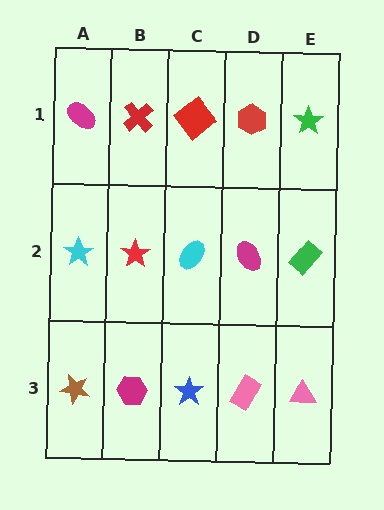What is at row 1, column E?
A green star.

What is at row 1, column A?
A magenta ellipse.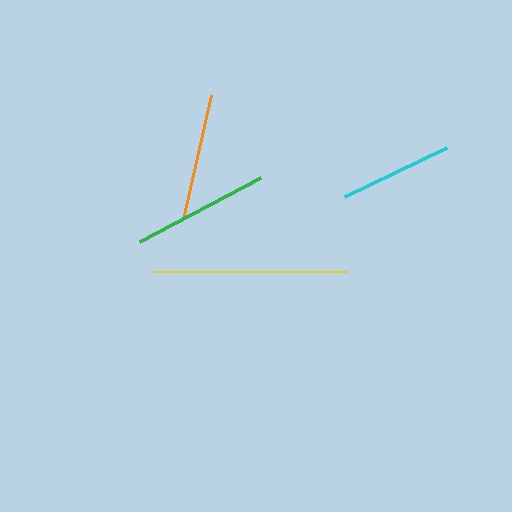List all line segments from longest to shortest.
From longest to shortest: yellow, green, orange, cyan.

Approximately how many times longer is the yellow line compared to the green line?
The yellow line is approximately 1.4 times the length of the green line.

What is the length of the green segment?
The green segment is approximately 137 pixels long.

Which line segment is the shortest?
The cyan line is the shortest at approximately 113 pixels.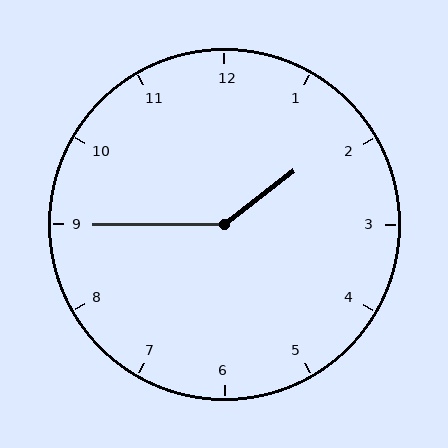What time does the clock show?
1:45.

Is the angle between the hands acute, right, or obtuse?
It is obtuse.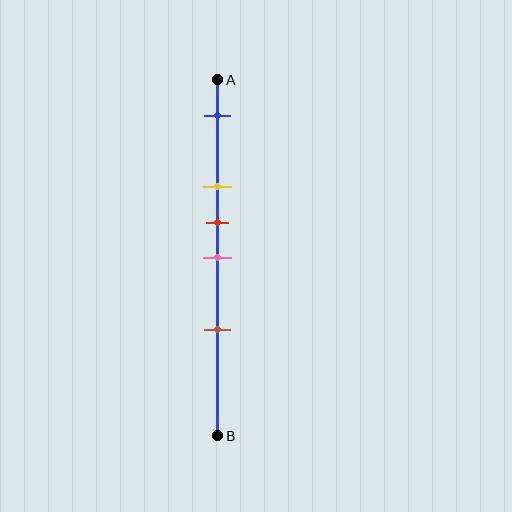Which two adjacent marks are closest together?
The red and pink marks are the closest adjacent pair.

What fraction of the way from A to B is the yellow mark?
The yellow mark is approximately 30% (0.3) of the way from A to B.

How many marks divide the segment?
There are 5 marks dividing the segment.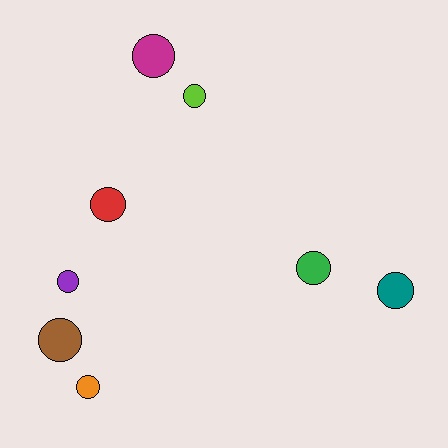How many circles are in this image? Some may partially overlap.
There are 8 circles.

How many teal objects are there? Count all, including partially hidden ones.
There is 1 teal object.